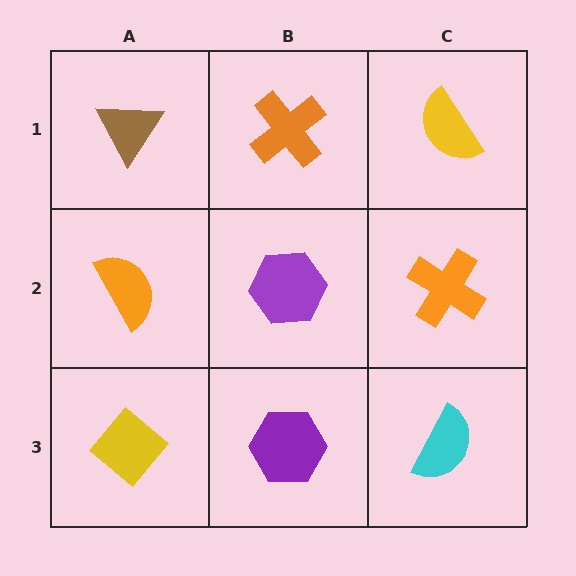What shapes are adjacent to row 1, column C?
An orange cross (row 2, column C), an orange cross (row 1, column B).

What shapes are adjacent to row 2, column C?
A yellow semicircle (row 1, column C), a cyan semicircle (row 3, column C), a purple hexagon (row 2, column B).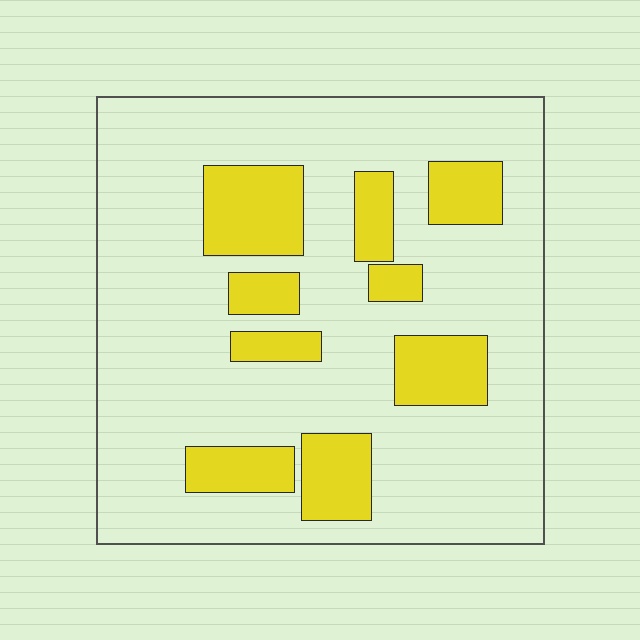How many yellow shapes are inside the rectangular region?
9.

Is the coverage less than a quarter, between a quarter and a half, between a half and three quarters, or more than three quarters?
Less than a quarter.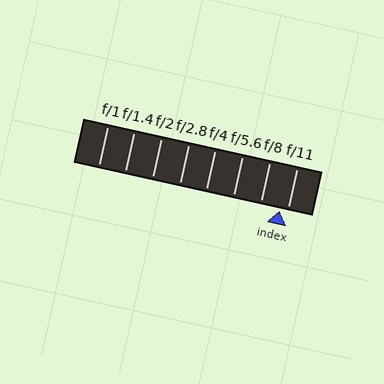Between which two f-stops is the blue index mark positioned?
The index mark is between f/8 and f/11.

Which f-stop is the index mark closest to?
The index mark is closest to f/11.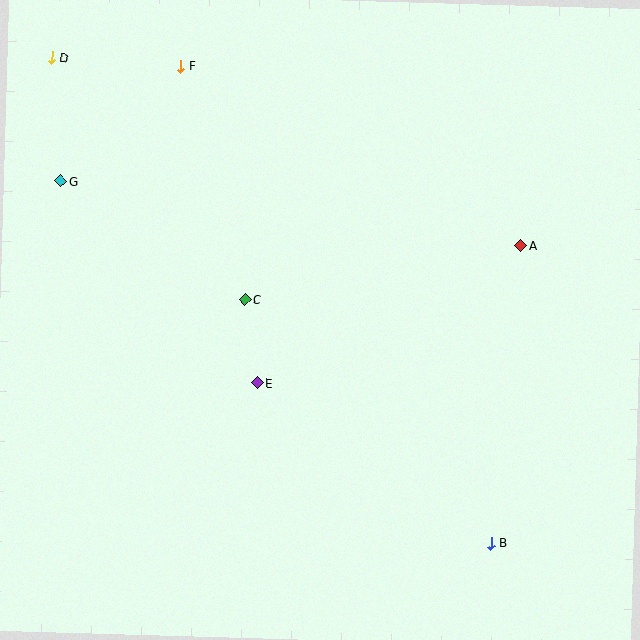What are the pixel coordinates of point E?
Point E is at (257, 383).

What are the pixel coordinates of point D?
Point D is at (52, 58).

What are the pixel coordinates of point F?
Point F is at (181, 66).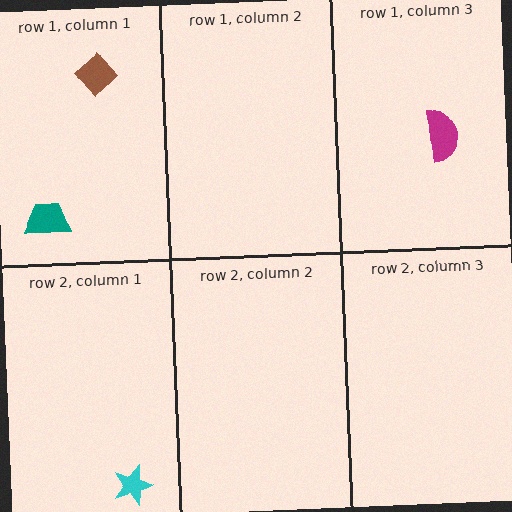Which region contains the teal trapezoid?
The row 1, column 1 region.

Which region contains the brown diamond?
The row 1, column 1 region.